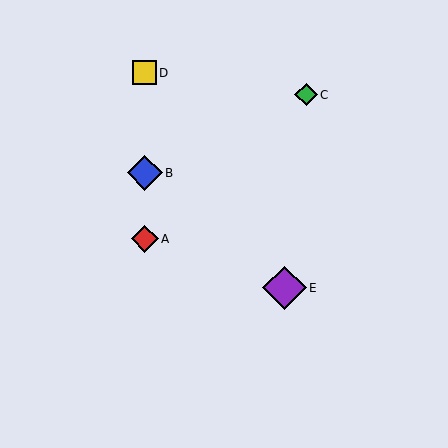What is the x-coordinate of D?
Object D is at x≈145.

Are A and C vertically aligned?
No, A is at x≈145 and C is at x≈306.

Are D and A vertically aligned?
Yes, both are at x≈145.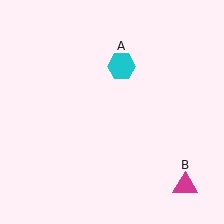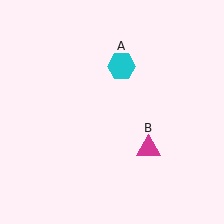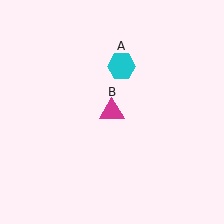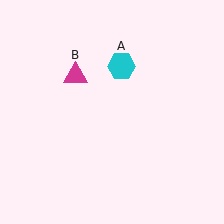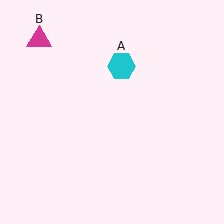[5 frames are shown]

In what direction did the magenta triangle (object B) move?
The magenta triangle (object B) moved up and to the left.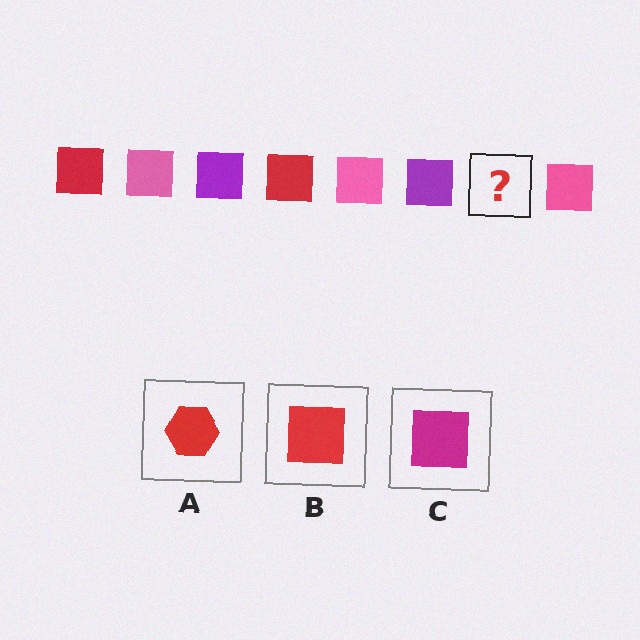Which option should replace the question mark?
Option B.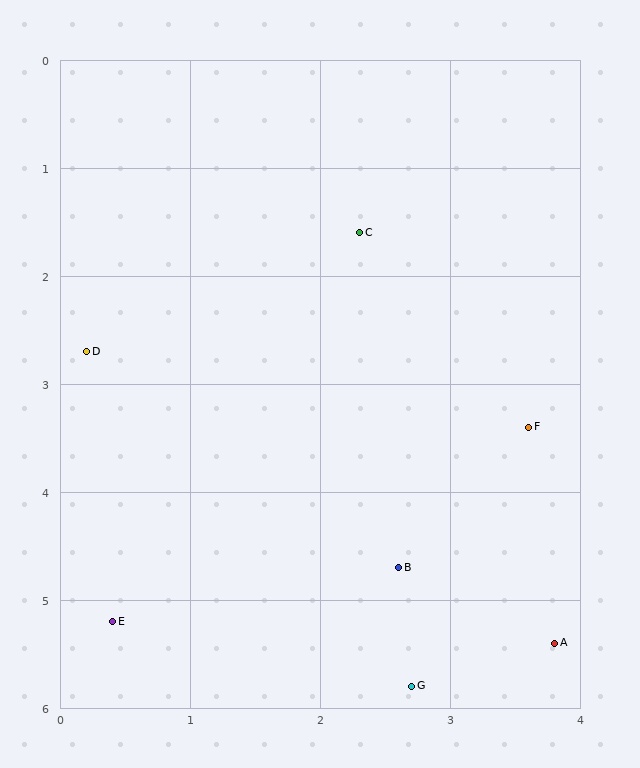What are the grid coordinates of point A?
Point A is at approximately (3.8, 5.4).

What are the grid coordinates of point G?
Point G is at approximately (2.7, 5.8).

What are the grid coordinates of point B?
Point B is at approximately (2.6, 4.7).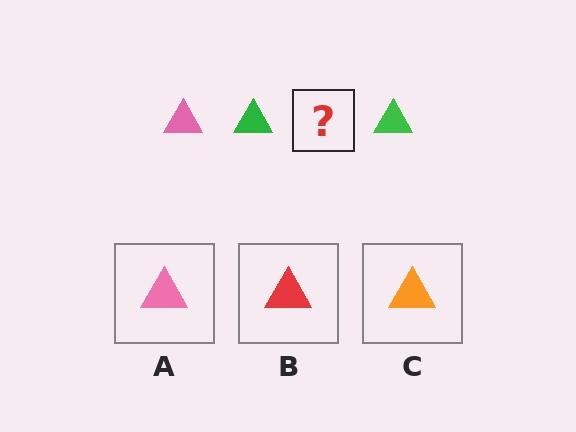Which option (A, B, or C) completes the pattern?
A.